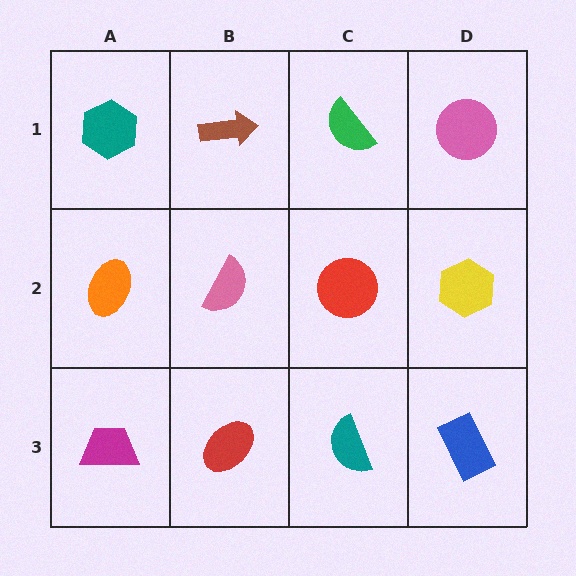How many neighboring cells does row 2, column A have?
3.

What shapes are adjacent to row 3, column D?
A yellow hexagon (row 2, column D), a teal semicircle (row 3, column C).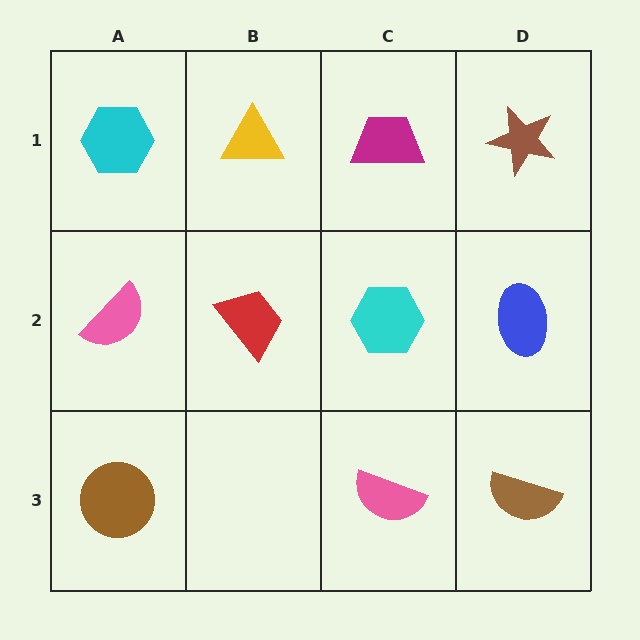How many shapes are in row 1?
4 shapes.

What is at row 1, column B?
A yellow triangle.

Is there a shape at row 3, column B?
No, that cell is empty.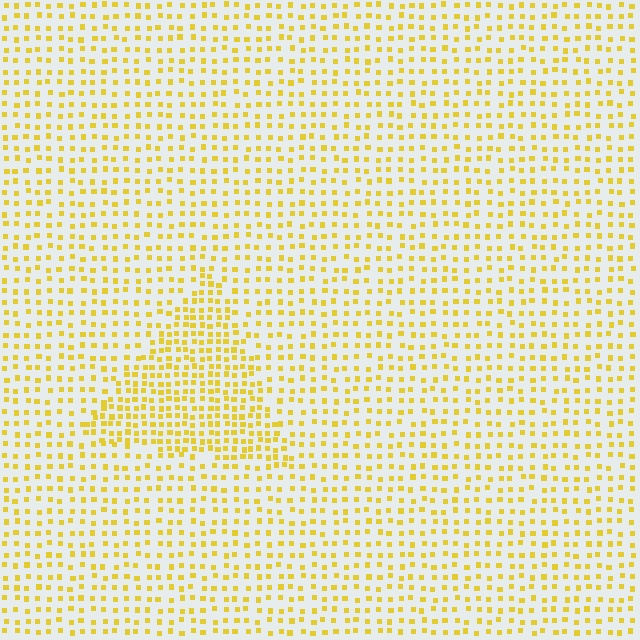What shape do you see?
I see a triangle.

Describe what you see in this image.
The image contains small yellow elements arranged at two different densities. A triangle-shaped region is visible where the elements are more densely packed than the surrounding area.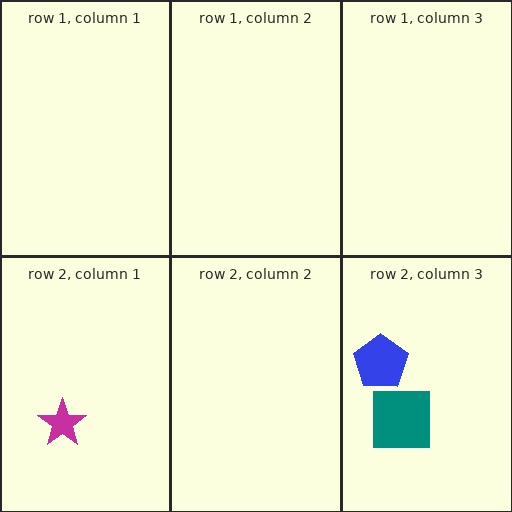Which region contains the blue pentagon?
The row 2, column 3 region.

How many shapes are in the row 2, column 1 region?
1.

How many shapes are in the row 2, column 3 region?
2.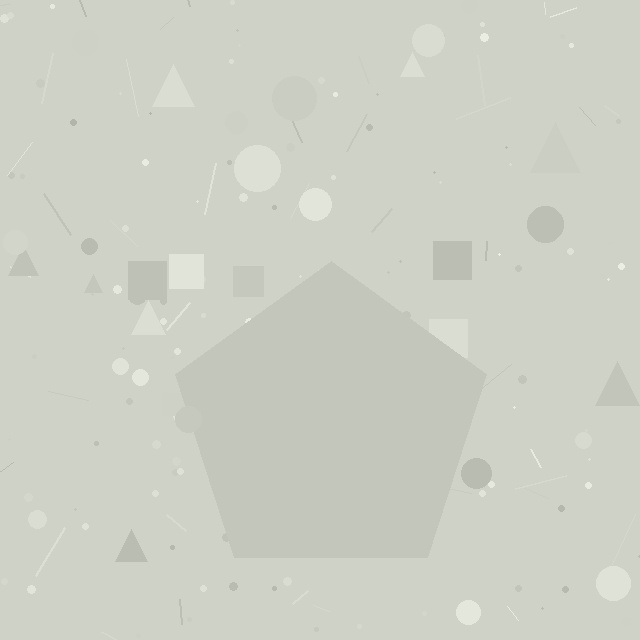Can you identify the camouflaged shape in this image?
The camouflaged shape is a pentagon.